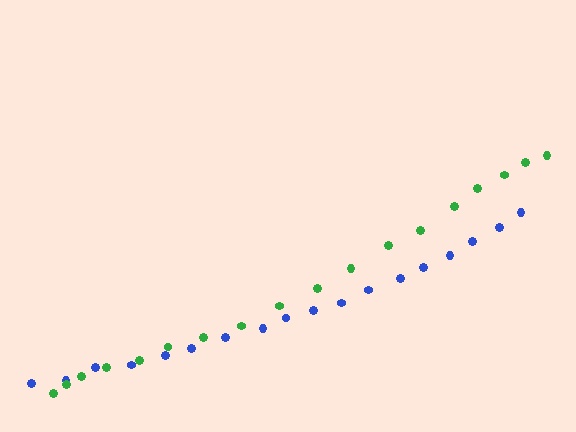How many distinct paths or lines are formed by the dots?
There are 2 distinct paths.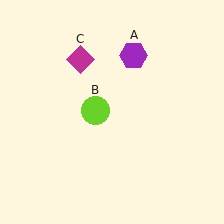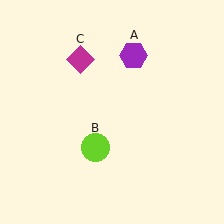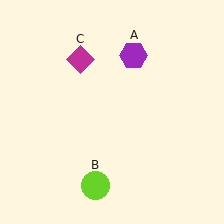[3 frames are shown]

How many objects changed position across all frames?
1 object changed position: lime circle (object B).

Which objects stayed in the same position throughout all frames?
Purple hexagon (object A) and magenta diamond (object C) remained stationary.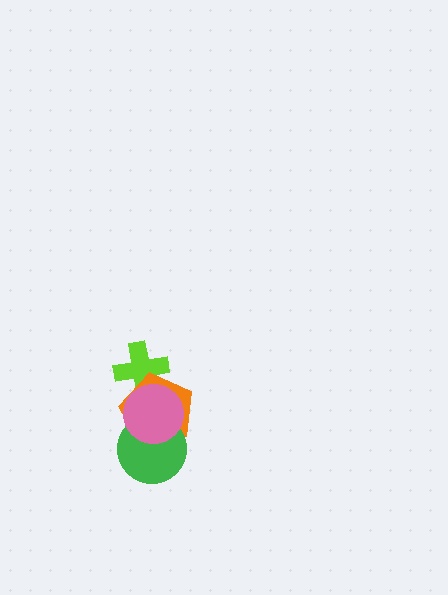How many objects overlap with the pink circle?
3 objects overlap with the pink circle.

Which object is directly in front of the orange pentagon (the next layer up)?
The green circle is directly in front of the orange pentagon.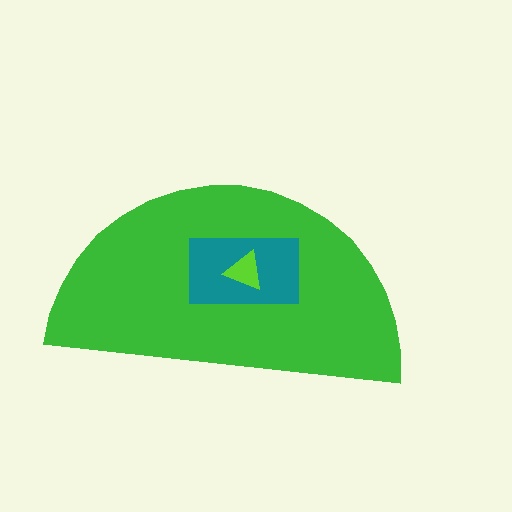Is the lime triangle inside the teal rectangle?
Yes.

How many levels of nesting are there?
3.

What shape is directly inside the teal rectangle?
The lime triangle.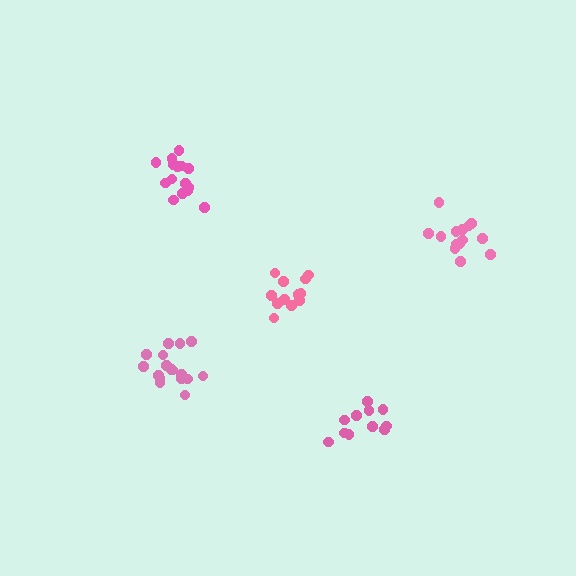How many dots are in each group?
Group 1: 15 dots, Group 2: 11 dots, Group 3: 14 dots, Group 4: 17 dots, Group 5: 12 dots (69 total).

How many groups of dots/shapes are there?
There are 5 groups.